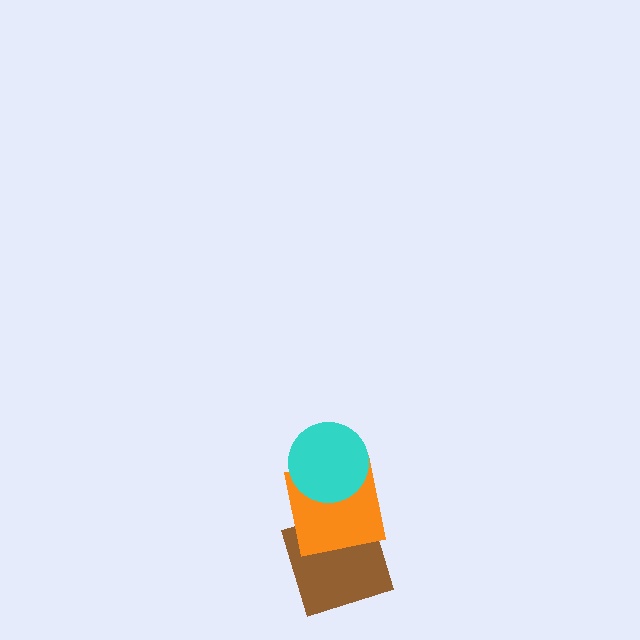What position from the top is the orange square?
The orange square is 2nd from the top.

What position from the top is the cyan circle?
The cyan circle is 1st from the top.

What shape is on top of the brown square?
The orange square is on top of the brown square.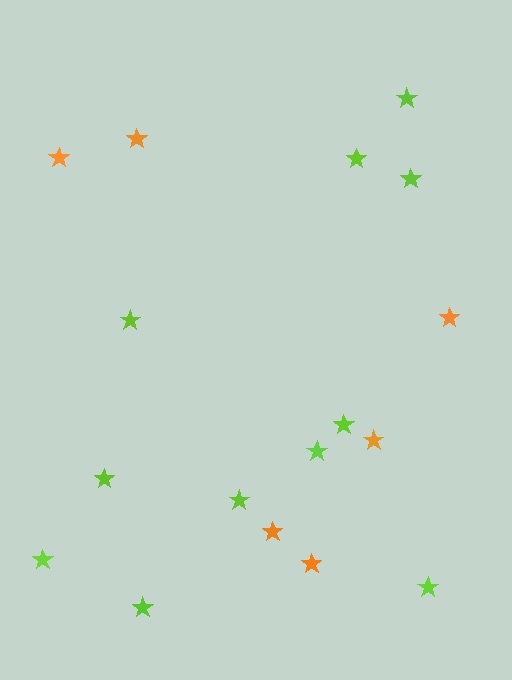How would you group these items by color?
There are 2 groups: one group of lime stars (11) and one group of orange stars (6).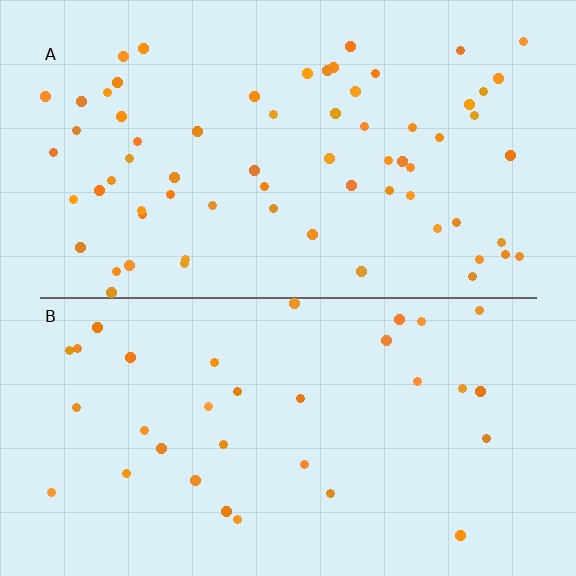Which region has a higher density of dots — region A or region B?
A (the top).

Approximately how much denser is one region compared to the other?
Approximately 2.0× — region A over region B.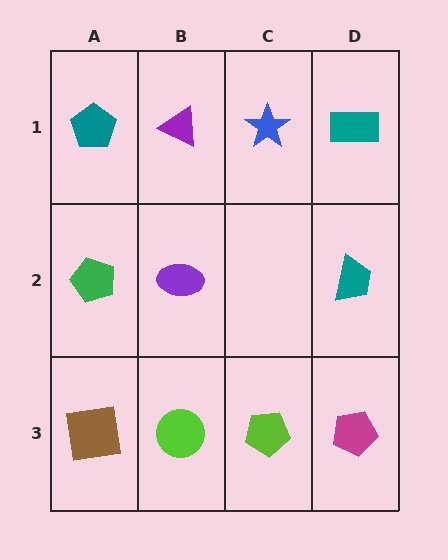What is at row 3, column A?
A brown square.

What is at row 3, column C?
A lime pentagon.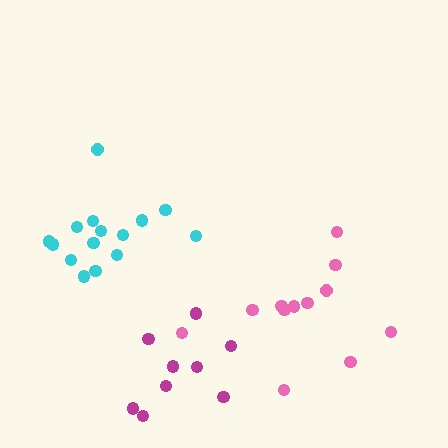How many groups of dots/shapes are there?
There are 3 groups.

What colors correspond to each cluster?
The clusters are colored: magenta, cyan, pink.